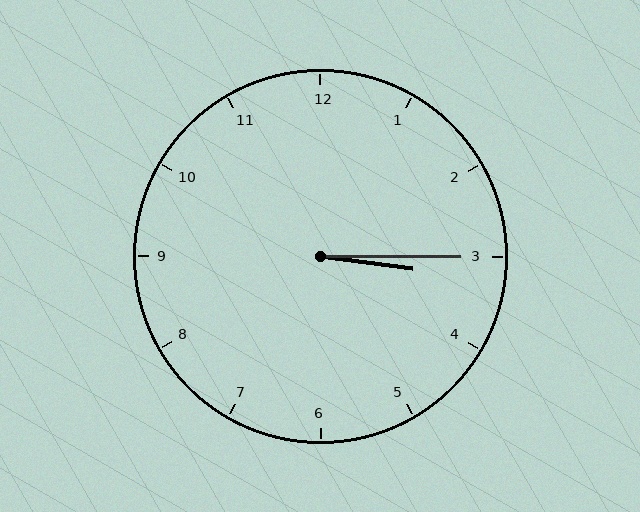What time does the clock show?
3:15.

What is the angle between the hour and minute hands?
Approximately 8 degrees.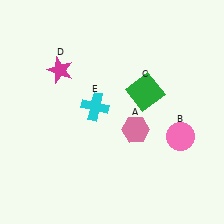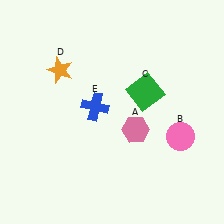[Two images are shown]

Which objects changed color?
D changed from magenta to orange. E changed from cyan to blue.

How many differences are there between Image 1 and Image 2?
There are 2 differences between the two images.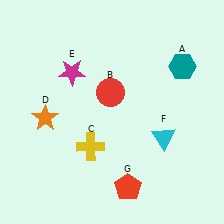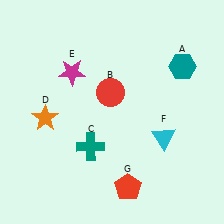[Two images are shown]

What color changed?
The cross (C) changed from yellow in Image 1 to teal in Image 2.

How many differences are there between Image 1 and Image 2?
There is 1 difference between the two images.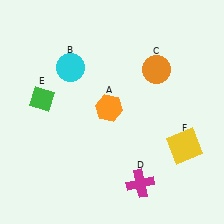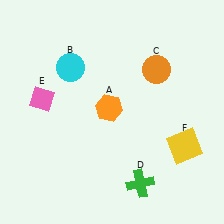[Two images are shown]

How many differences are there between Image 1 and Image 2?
There are 2 differences between the two images.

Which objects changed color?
D changed from magenta to green. E changed from green to pink.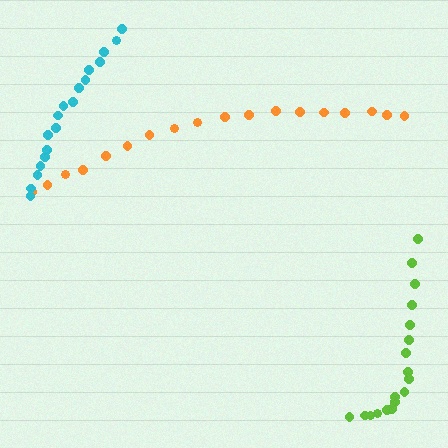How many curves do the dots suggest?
There are 3 distinct paths.